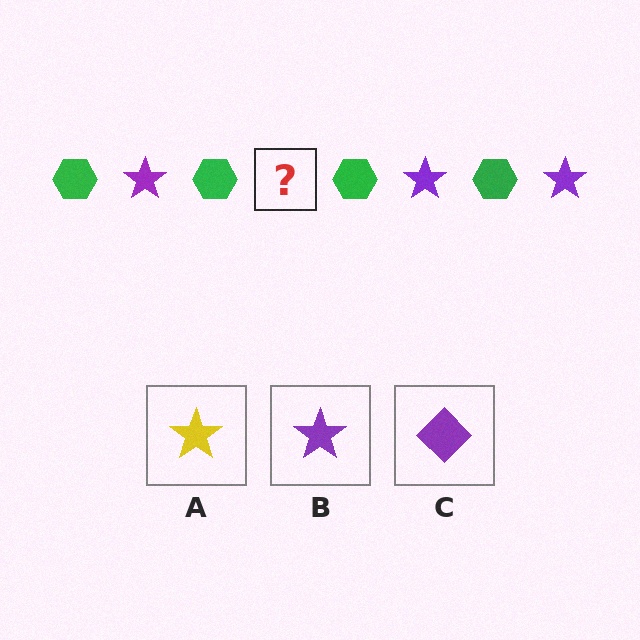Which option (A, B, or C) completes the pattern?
B.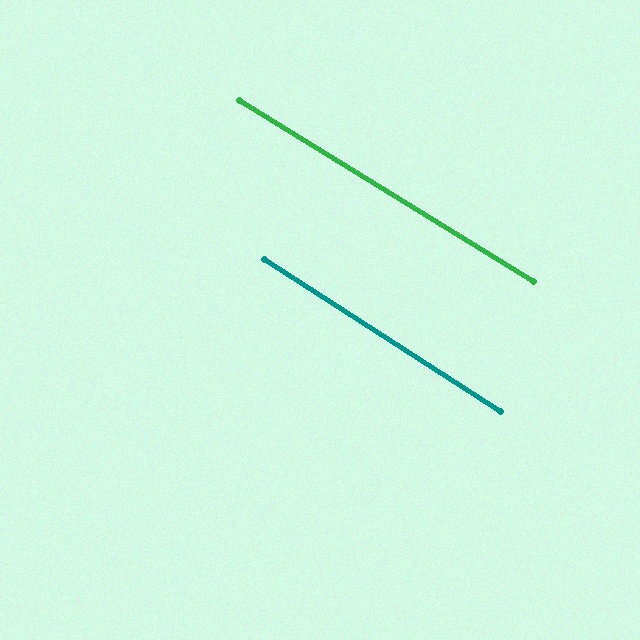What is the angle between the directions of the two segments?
Approximately 1 degree.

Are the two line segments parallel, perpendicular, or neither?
Parallel — their directions differ by only 1.1°.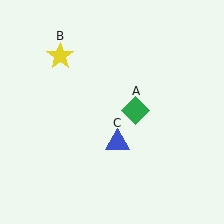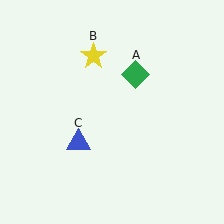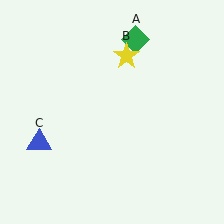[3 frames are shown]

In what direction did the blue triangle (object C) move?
The blue triangle (object C) moved left.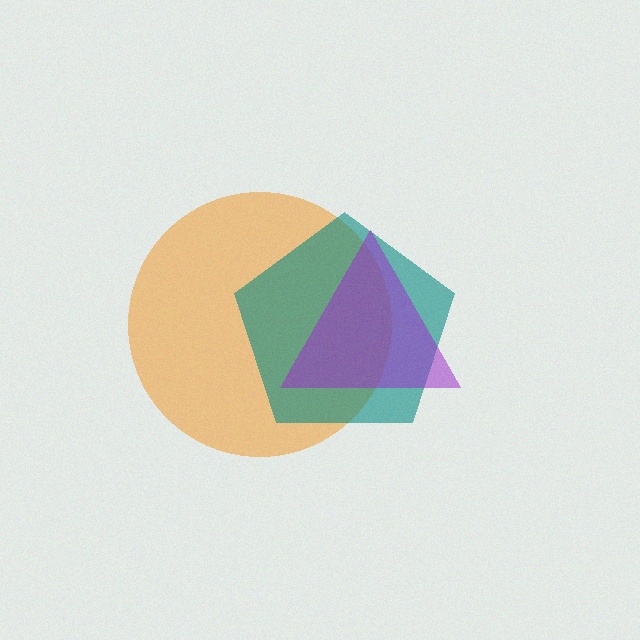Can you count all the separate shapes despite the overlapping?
Yes, there are 3 separate shapes.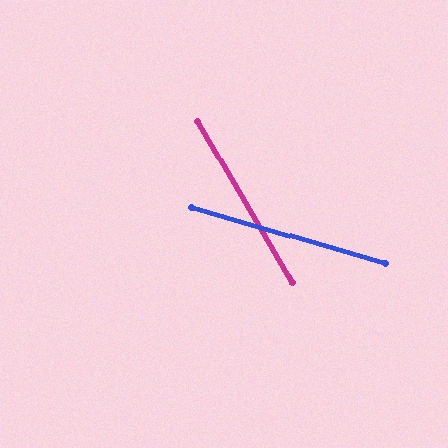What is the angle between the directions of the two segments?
Approximately 43 degrees.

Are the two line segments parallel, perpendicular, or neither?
Neither parallel nor perpendicular — they differ by about 43°.